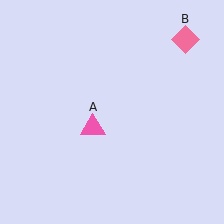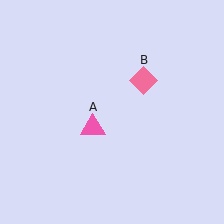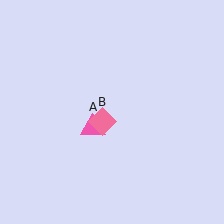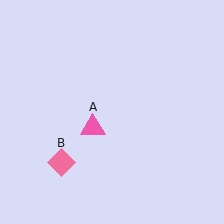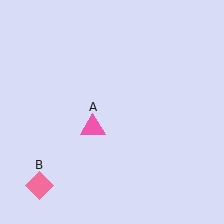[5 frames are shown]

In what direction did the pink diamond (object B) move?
The pink diamond (object B) moved down and to the left.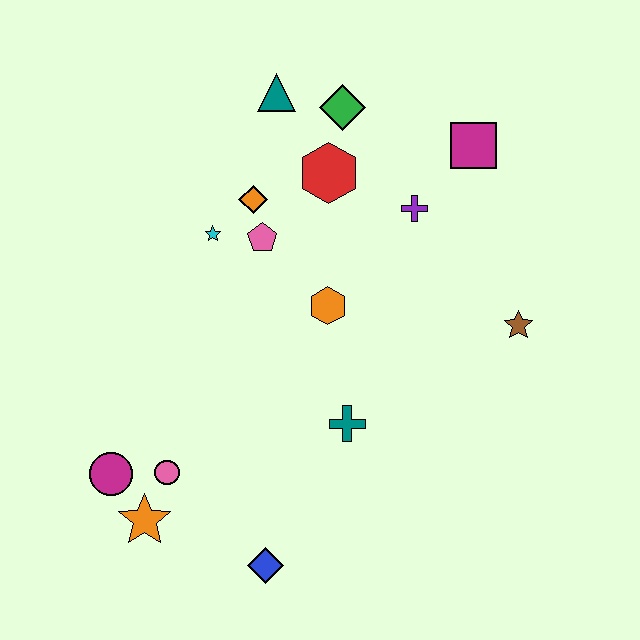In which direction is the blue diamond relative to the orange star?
The blue diamond is to the right of the orange star.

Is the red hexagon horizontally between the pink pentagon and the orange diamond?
No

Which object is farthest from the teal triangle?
The blue diamond is farthest from the teal triangle.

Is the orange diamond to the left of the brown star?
Yes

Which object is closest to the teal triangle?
The green diamond is closest to the teal triangle.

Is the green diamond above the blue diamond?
Yes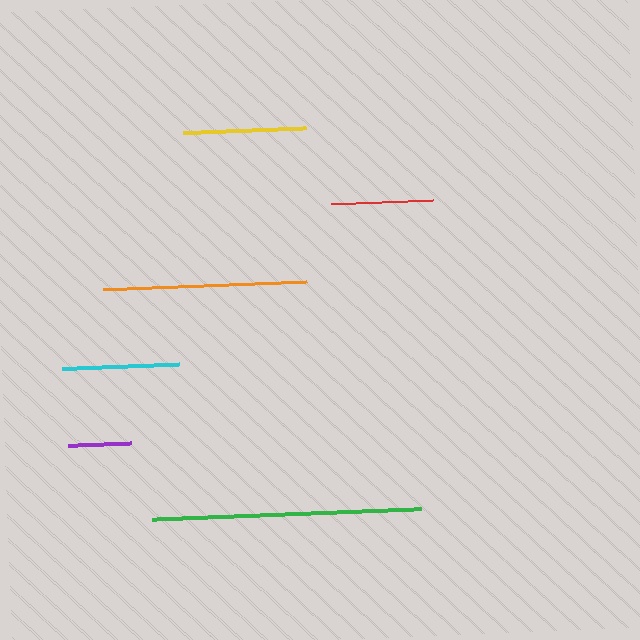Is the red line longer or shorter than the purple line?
The red line is longer than the purple line.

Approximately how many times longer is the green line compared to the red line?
The green line is approximately 2.6 times the length of the red line.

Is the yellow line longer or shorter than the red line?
The yellow line is longer than the red line.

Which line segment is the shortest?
The purple line is the shortest at approximately 63 pixels.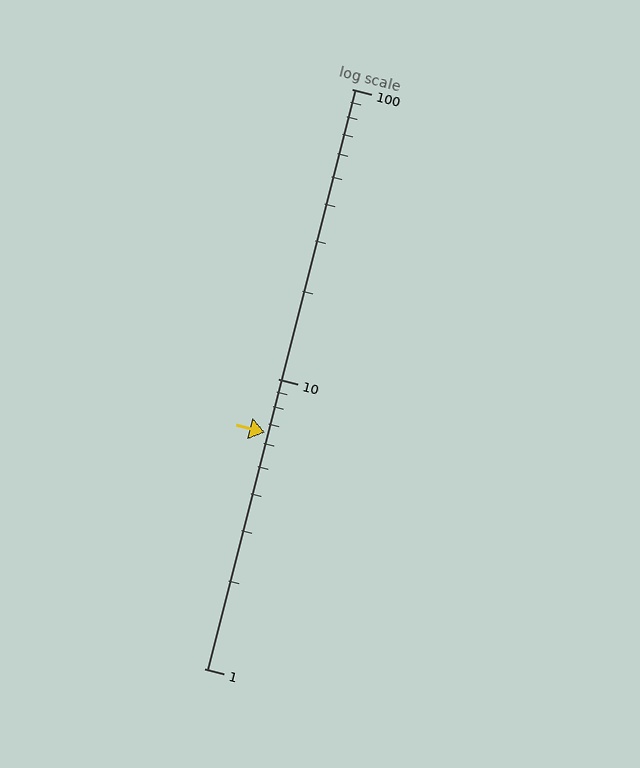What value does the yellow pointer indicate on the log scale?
The pointer indicates approximately 6.5.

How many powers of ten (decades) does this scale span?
The scale spans 2 decades, from 1 to 100.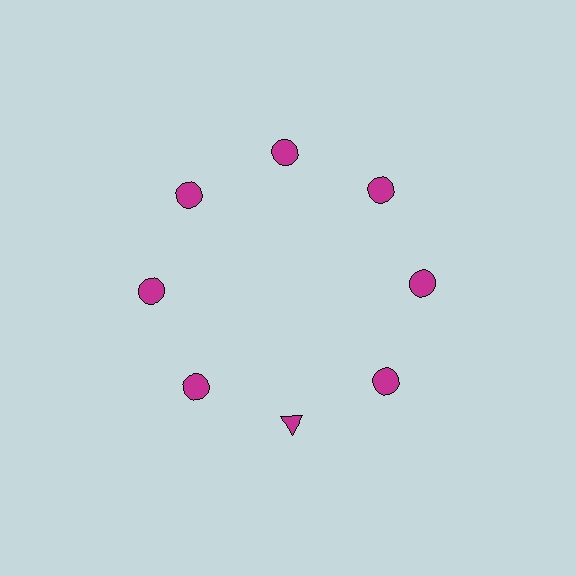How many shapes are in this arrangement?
There are 8 shapes arranged in a ring pattern.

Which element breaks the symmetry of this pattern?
The magenta triangle at roughly the 6 o'clock position breaks the symmetry. All other shapes are magenta circles.